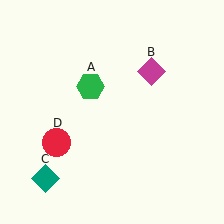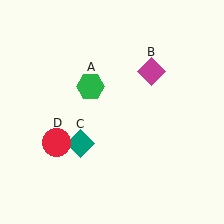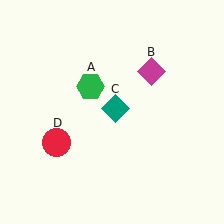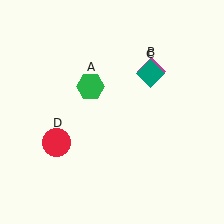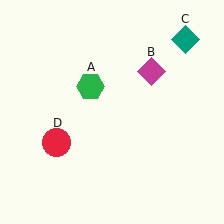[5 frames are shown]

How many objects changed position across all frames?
1 object changed position: teal diamond (object C).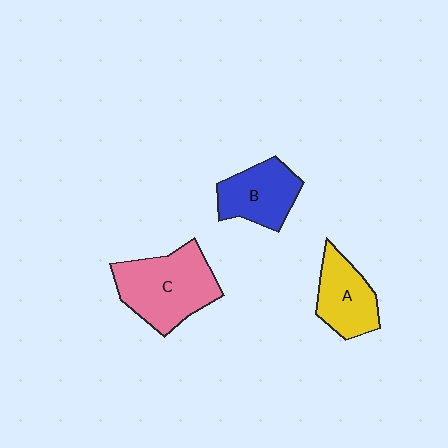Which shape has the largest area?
Shape C (pink).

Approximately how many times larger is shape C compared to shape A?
Approximately 1.5 times.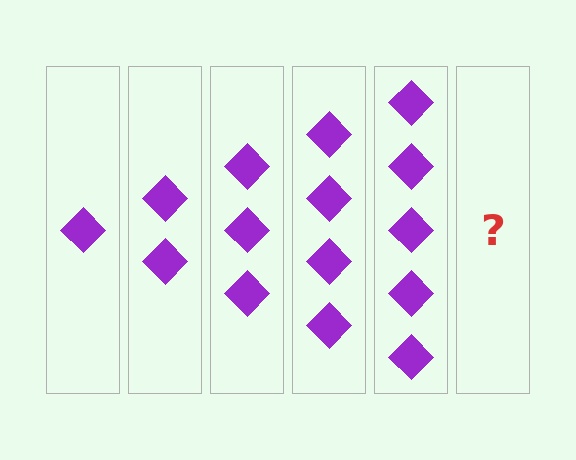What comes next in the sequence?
The next element should be 6 diamonds.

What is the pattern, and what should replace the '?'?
The pattern is that each step adds one more diamond. The '?' should be 6 diamonds.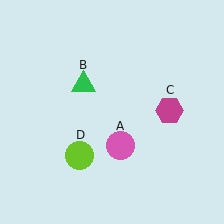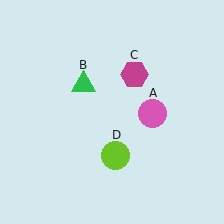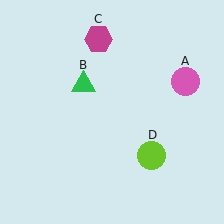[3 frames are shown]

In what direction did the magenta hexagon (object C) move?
The magenta hexagon (object C) moved up and to the left.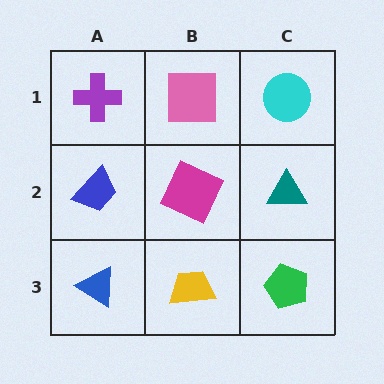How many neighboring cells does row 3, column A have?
2.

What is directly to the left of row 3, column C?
A yellow trapezoid.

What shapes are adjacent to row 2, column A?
A purple cross (row 1, column A), a blue triangle (row 3, column A), a magenta square (row 2, column B).